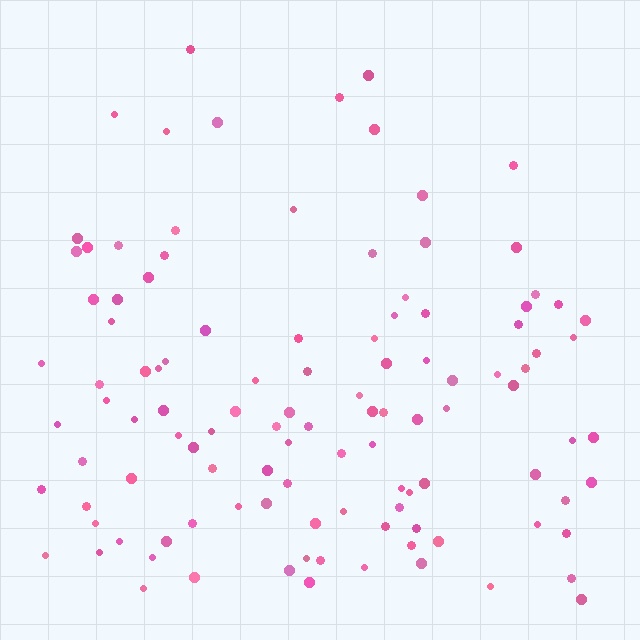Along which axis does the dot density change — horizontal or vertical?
Vertical.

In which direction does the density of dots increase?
From top to bottom, with the bottom side densest.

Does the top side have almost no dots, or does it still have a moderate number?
Still a moderate number, just noticeably fewer than the bottom.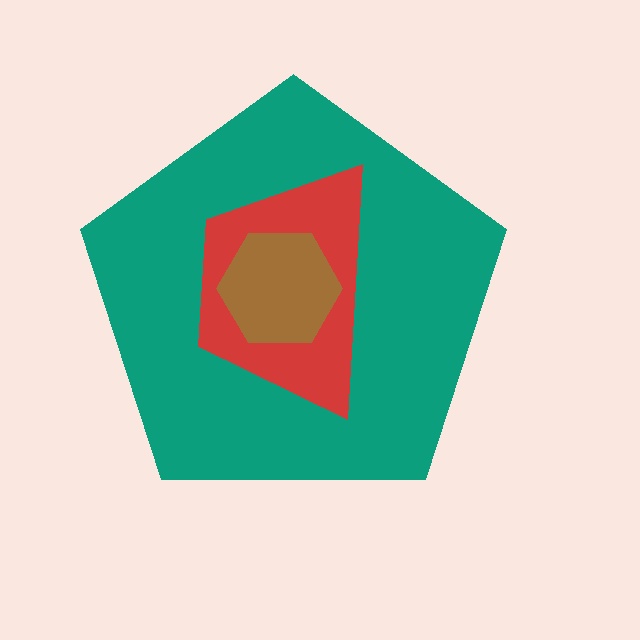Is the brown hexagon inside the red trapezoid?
Yes.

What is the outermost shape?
The teal pentagon.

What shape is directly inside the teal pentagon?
The red trapezoid.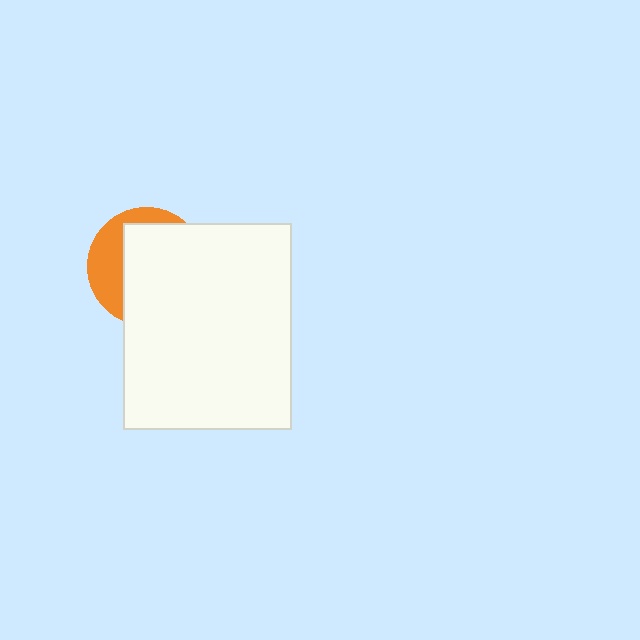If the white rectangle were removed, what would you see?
You would see the complete orange circle.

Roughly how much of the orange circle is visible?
A small part of it is visible (roughly 33%).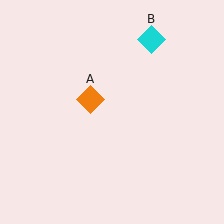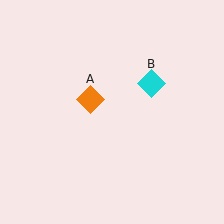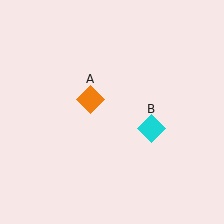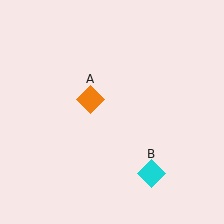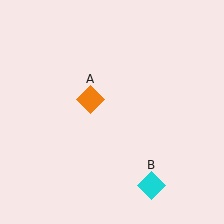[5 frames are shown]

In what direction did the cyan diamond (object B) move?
The cyan diamond (object B) moved down.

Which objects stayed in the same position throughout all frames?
Orange diamond (object A) remained stationary.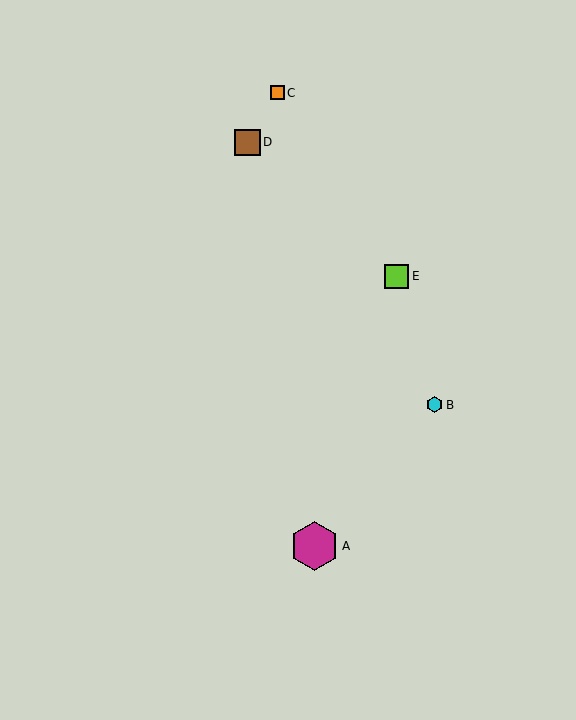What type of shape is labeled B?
Shape B is a cyan hexagon.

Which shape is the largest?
The magenta hexagon (labeled A) is the largest.